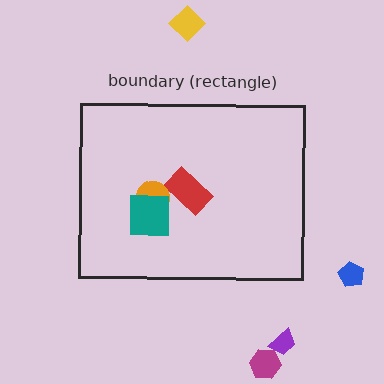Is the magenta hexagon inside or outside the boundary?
Outside.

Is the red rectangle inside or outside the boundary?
Inside.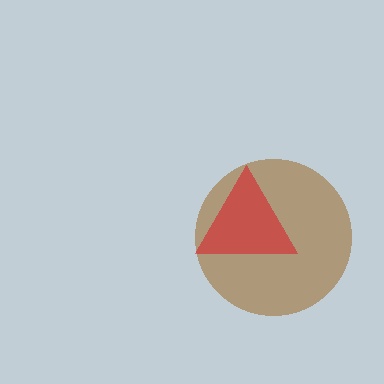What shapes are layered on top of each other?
The layered shapes are: a brown circle, a red triangle.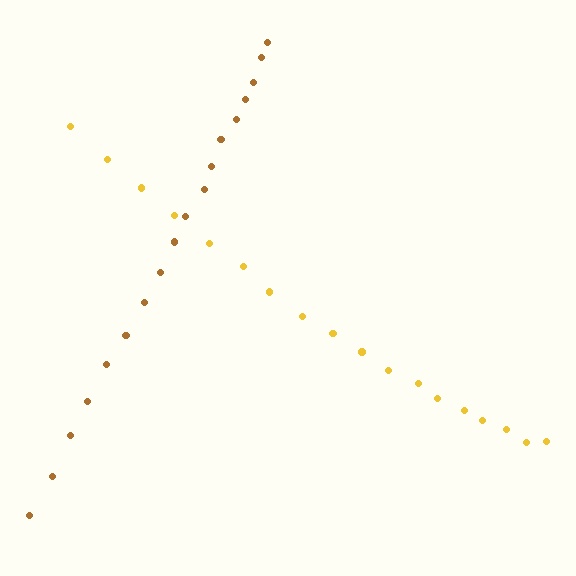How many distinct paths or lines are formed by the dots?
There are 2 distinct paths.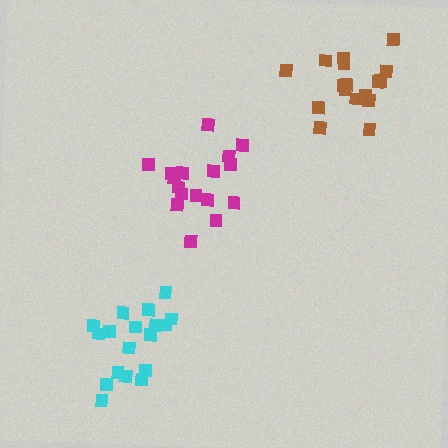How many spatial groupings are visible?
There are 3 spatial groupings.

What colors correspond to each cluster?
The clusters are colored: cyan, magenta, brown.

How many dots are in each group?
Group 1: 18 dots, Group 2: 17 dots, Group 3: 17 dots (52 total).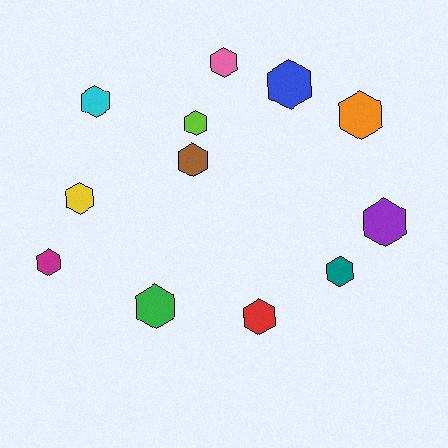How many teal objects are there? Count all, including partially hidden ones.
There is 1 teal object.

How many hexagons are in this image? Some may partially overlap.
There are 12 hexagons.